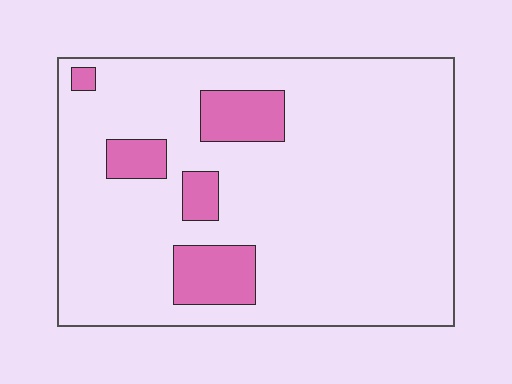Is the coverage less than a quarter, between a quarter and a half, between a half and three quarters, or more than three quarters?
Less than a quarter.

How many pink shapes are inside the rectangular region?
5.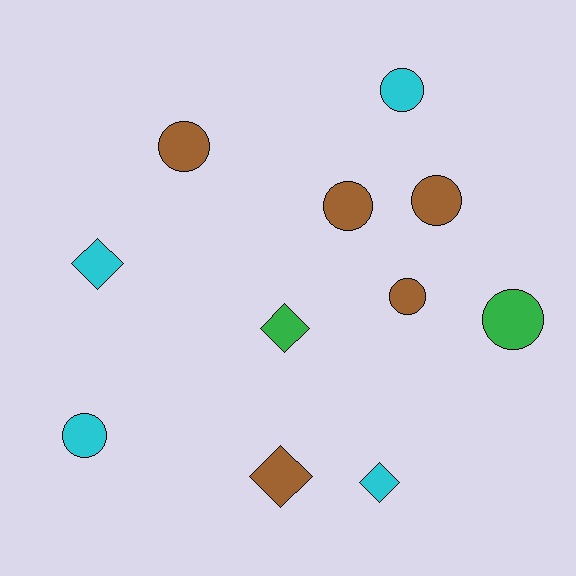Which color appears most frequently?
Brown, with 5 objects.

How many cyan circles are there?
There are 2 cyan circles.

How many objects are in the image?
There are 11 objects.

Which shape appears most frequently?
Circle, with 7 objects.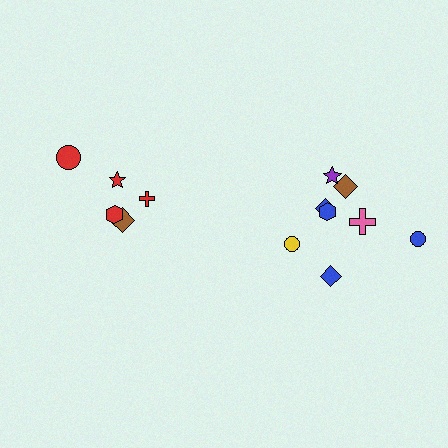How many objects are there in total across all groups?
There are 13 objects.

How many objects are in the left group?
There are 5 objects.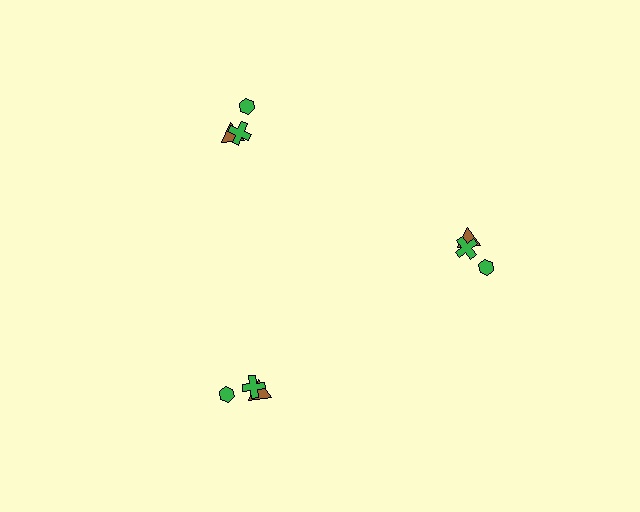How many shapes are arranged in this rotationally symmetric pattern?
There are 9 shapes, arranged in 3 groups of 3.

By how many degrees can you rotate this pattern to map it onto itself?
The pattern maps onto itself every 120 degrees of rotation.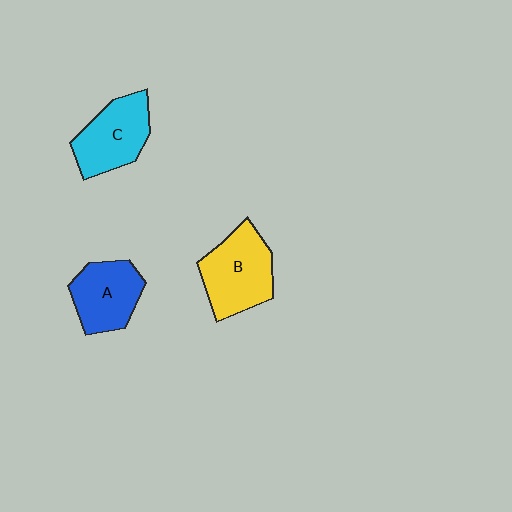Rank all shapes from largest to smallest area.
From largest to smallest: B (yellow), C (cyan), A (blue).